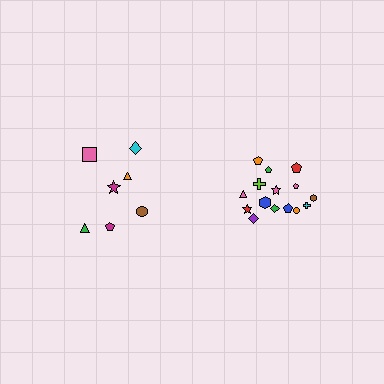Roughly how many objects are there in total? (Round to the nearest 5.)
Roughly 20 objects in total.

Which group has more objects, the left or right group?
The right group.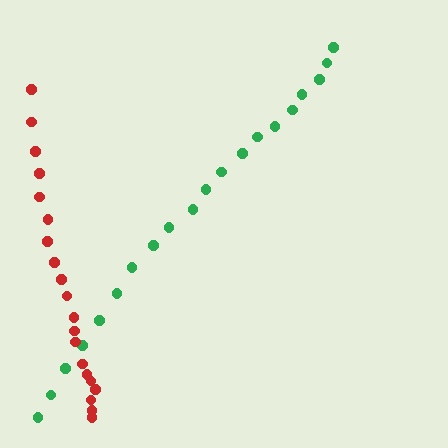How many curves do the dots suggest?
There are 2 distinct paths.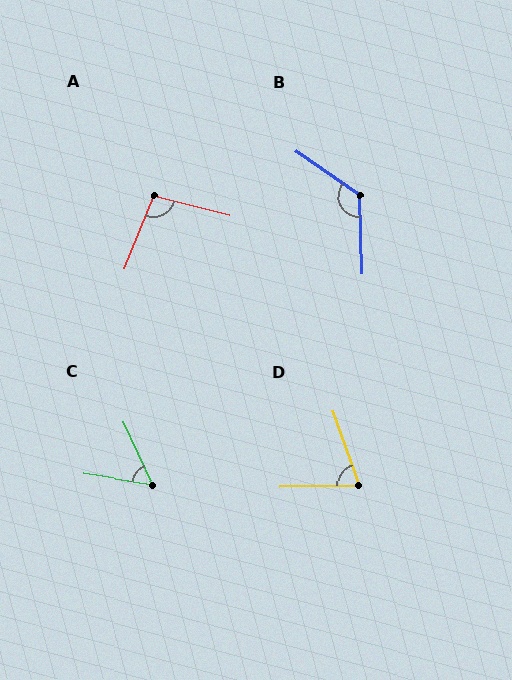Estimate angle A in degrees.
Approximately 97 degrees.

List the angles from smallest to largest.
C (57°), D (72°), A (97°), B (127°).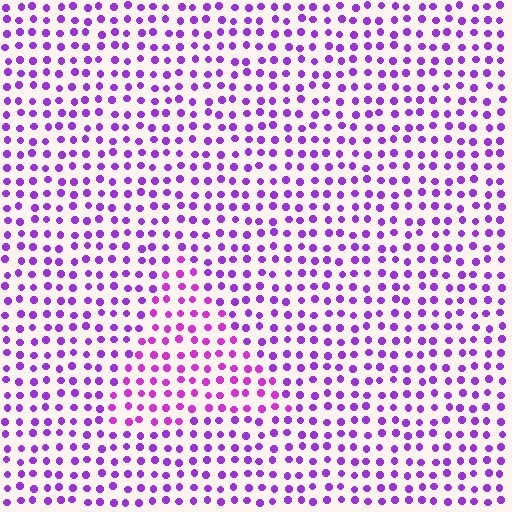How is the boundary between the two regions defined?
The boundary is defined purely by a slight shift in hue (about 23 degrees). Spacing, size, and orientation are identical on both sides.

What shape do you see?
I see a triangle.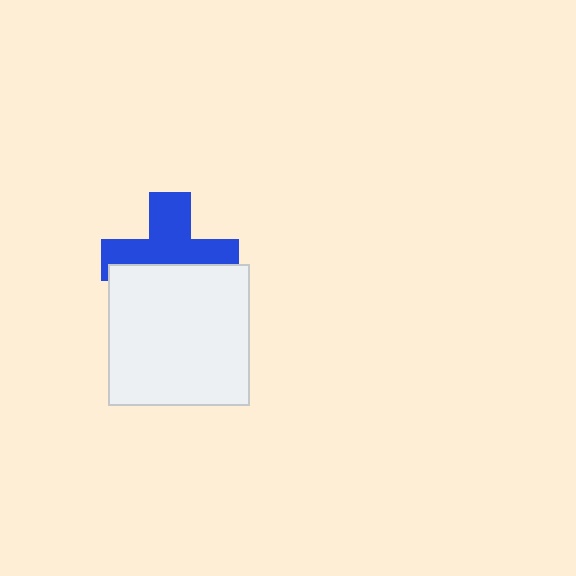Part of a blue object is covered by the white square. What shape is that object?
It is a cross.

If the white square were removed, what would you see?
You would see the complete blue cross.